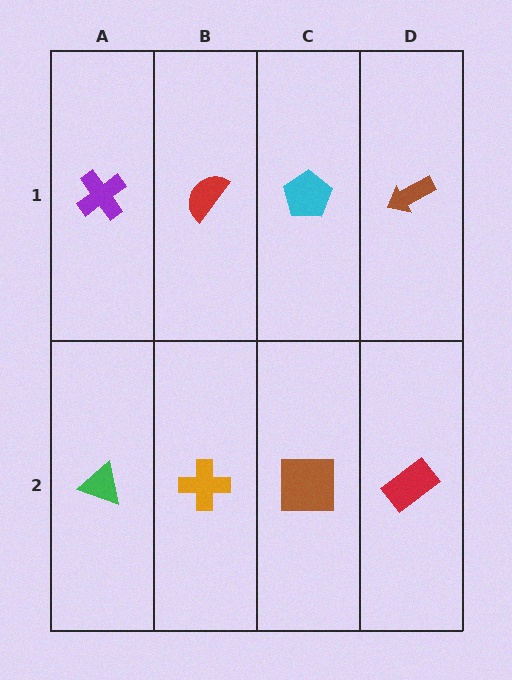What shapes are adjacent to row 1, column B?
An orange cross (row 2, column B), a purple cross (row 1, column A), a cyan pentagon (row 1, column C).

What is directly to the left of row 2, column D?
A brown square.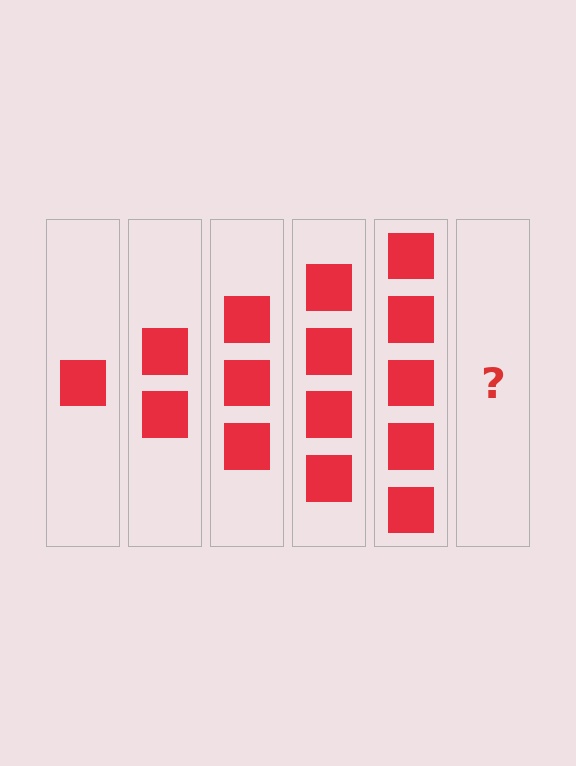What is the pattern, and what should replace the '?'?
The pattern is that each step adds one more square. The '?' should be 6 squares.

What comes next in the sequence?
The next element should be 6 squares.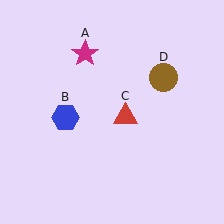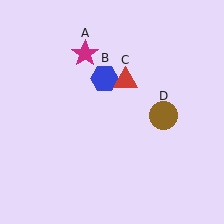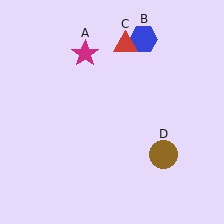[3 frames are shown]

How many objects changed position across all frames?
3 objects changed position: blue hexagon (object B), red triangle (object C), brown circle (object D).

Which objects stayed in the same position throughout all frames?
Magenta star (object A) remained stationary.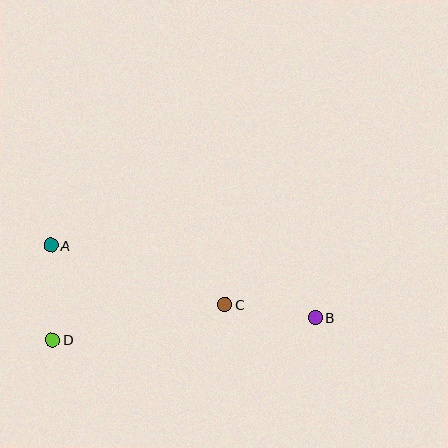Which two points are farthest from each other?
Points A and B are farthest from each other.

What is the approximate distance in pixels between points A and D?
The distance between A and D is approximately 94 pixels.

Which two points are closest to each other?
Points B and C are closest to each other.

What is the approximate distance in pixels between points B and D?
The distance between B and D is approximately 264 pixels.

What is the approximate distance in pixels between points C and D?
The distance between C and D is approximately 176 pixels.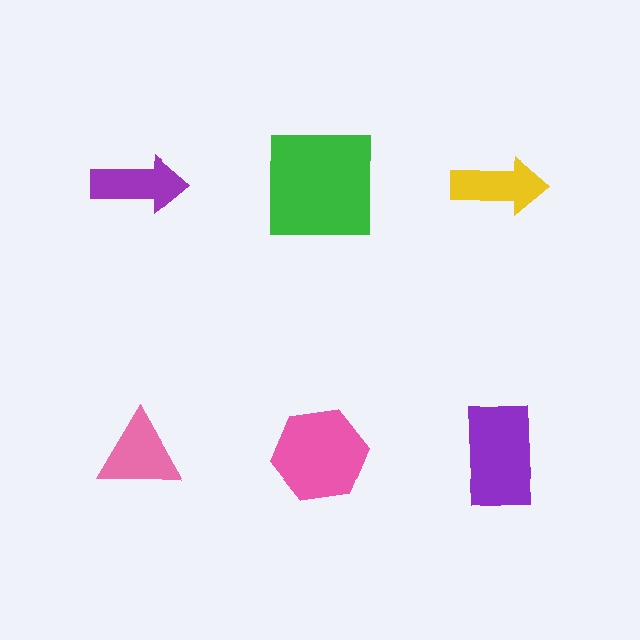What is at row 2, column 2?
A pink hexagon.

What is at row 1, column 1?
A purple arrow.